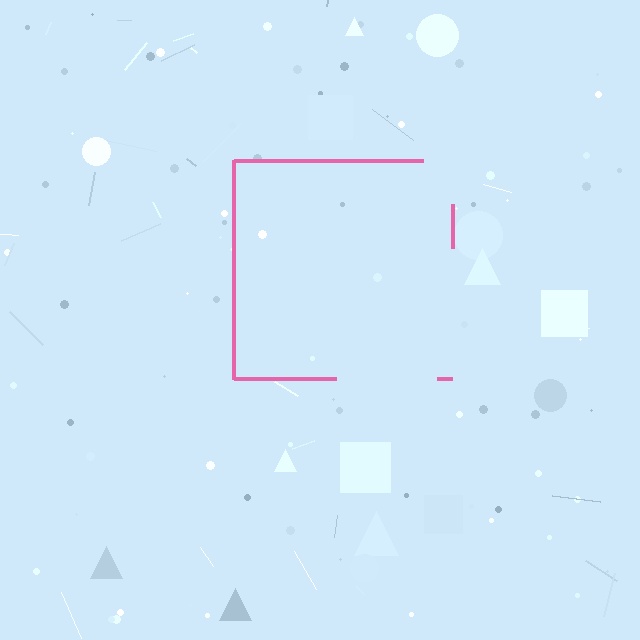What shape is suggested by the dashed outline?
The dashed outline suggests a square.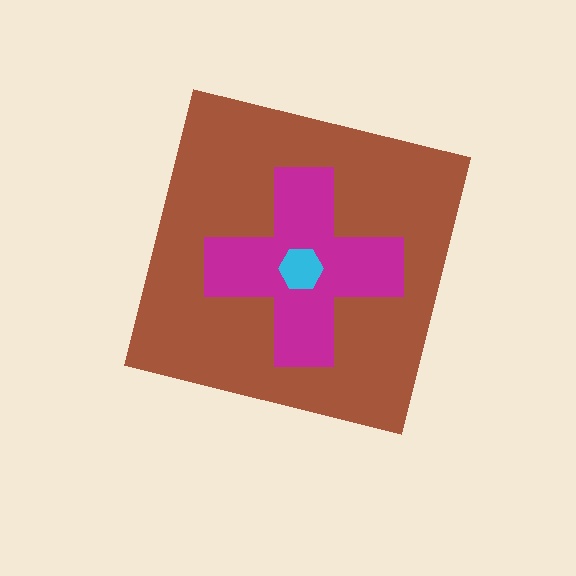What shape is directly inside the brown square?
The magenta cross.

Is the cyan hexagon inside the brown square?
Yes.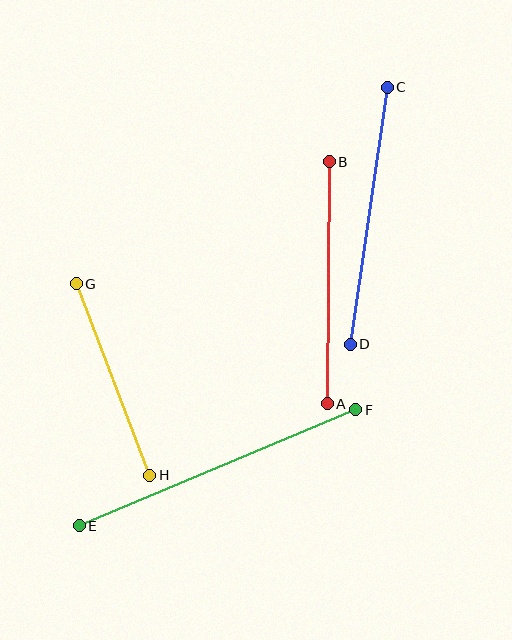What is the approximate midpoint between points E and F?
The midpoint is at approximately (218, 468) pixels.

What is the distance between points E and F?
The distance is approximately 300 pixels.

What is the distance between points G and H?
The distance is approximately 205 pixels.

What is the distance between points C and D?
The distance is approximately 260 pixels.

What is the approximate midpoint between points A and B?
The midpoint is at approximately (328, 283) pixels.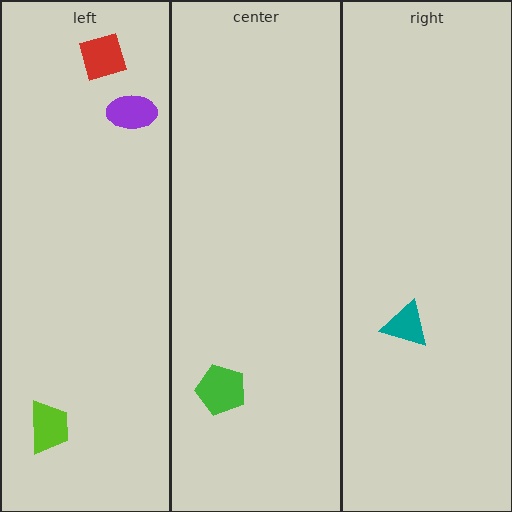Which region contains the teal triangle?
The right region.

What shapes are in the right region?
The teal triangle.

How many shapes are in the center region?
1.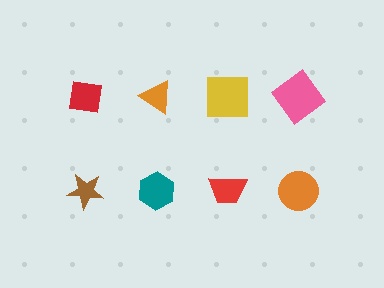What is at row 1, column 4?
A pink diamond.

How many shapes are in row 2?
4 shapes.